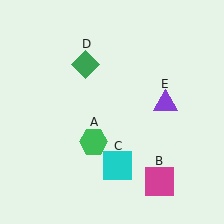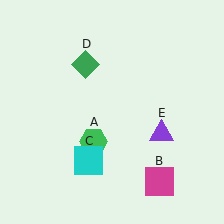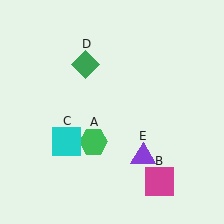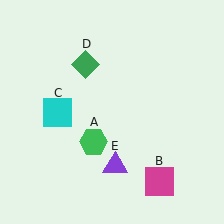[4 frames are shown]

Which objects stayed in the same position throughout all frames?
Green hexagon (object A) and magenta square (object B) and green diamond (object D) remained stationary.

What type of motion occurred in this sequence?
The cyan square (object C), purple triangle (object E) rotated clockwise around the center of the scene.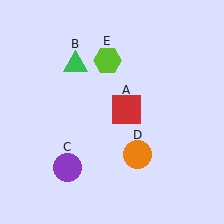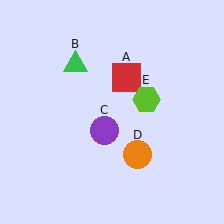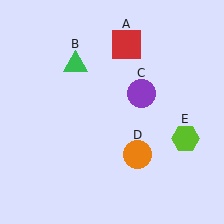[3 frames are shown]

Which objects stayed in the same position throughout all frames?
Green triangle (object B) and orange circle (object D) remained stationary.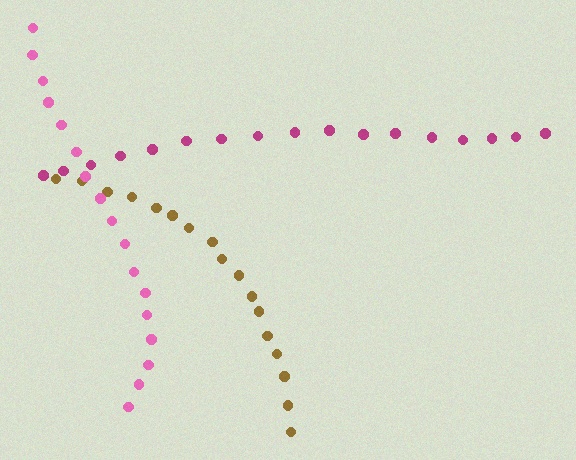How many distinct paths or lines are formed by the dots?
There are 3 distinct paths.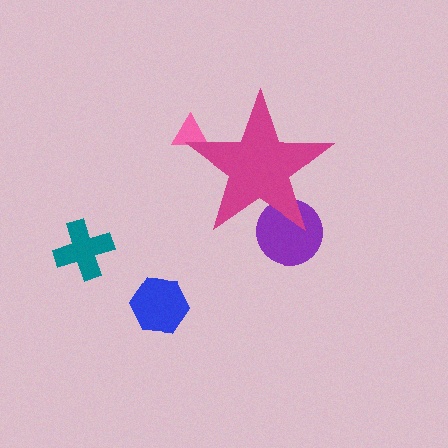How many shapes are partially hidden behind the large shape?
2 shapes are partially hidden.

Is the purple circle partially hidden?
Yes, the purple circle is partially hidden behind the magenta star.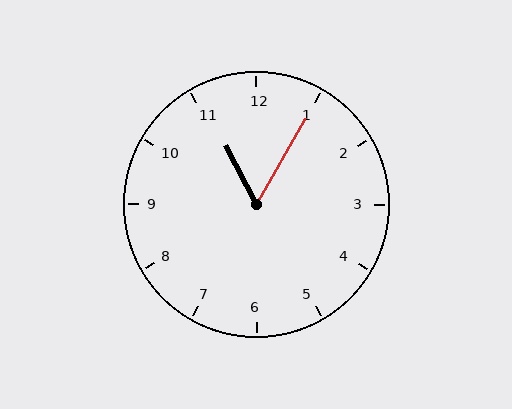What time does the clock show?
11:05.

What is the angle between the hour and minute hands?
Approximately 58 degrees.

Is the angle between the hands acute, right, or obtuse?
It is acute.